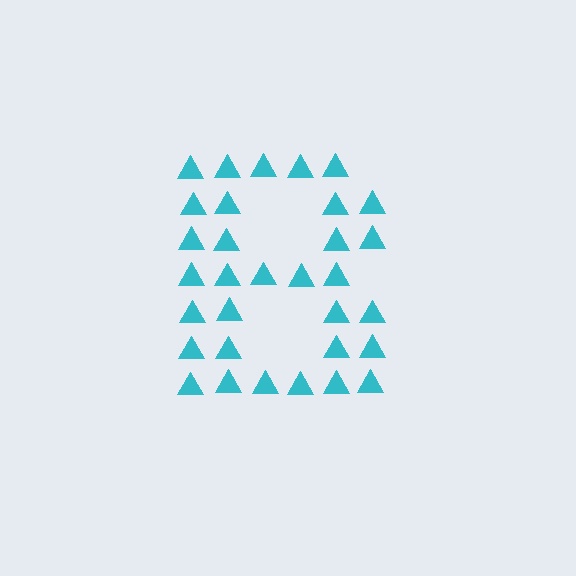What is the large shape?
The large shape is the letter B.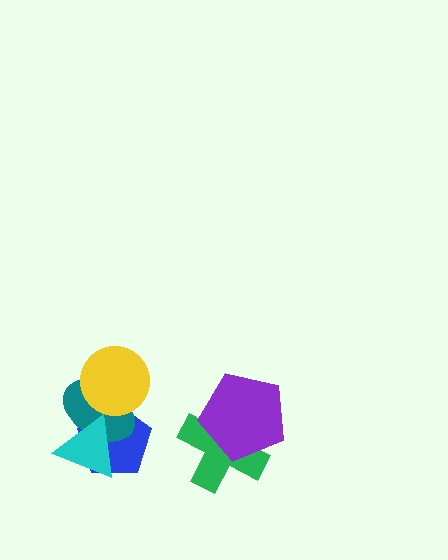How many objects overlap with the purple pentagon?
1 object overlaps with the purple pentagon.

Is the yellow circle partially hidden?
No, no other shape covers it.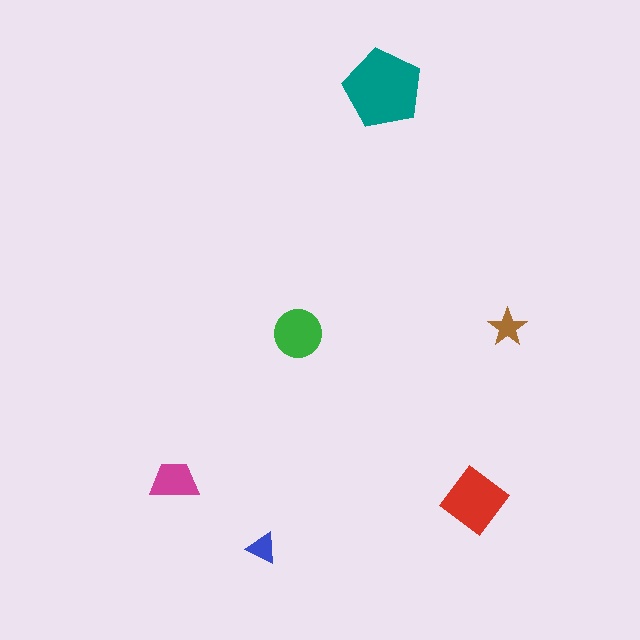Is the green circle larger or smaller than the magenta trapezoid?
Larger.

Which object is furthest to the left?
The magenta trapezoid is leftmost.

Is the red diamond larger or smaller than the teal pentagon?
Smaller.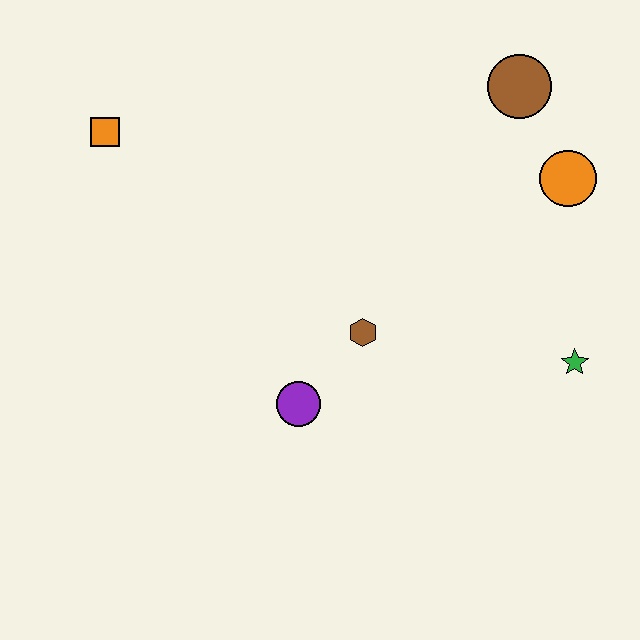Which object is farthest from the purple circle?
The brown circle is farthest from the purple circle.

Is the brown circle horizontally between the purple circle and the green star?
Yes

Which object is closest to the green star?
The orange circle is closest to the green star.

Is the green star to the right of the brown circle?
Yes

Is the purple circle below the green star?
Yes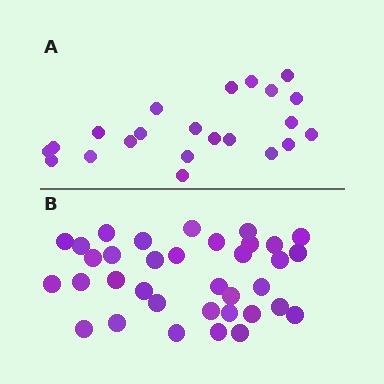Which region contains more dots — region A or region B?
Region B (the bottom region) has more dots.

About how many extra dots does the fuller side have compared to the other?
Region B has approximately 15 more dots than region A.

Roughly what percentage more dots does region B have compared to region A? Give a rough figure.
About 60% more.